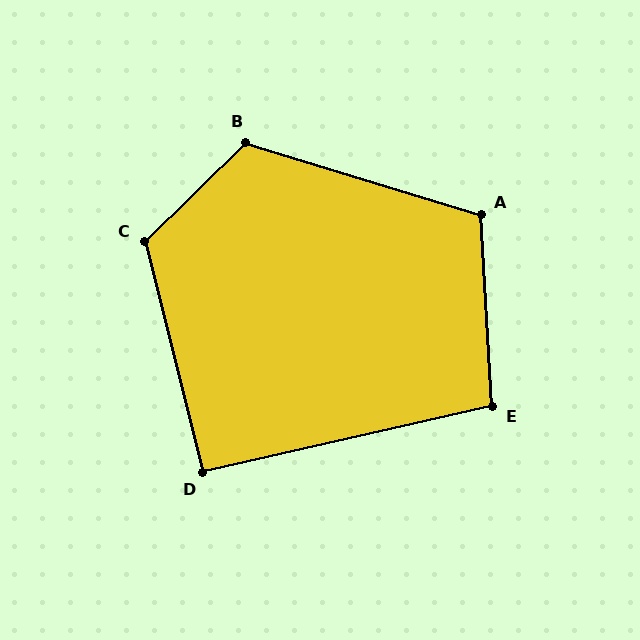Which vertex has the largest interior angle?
C, at approximately 120 degrees.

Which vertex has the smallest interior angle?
D, at approximately 91 degrees.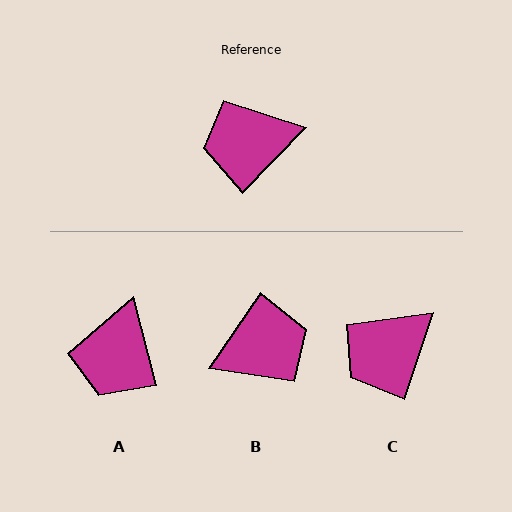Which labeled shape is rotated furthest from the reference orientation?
B, about 170 degrees away.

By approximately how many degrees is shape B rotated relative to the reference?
Approximately 170 degrees clockwise.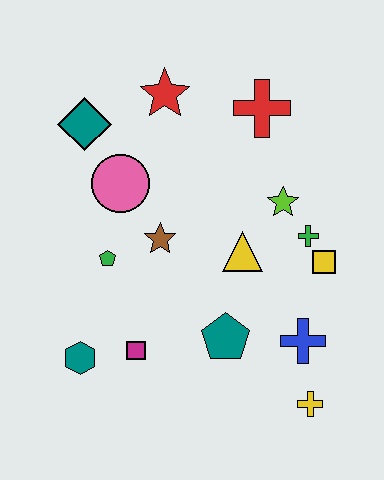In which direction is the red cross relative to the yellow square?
The red cross is above the yellow square.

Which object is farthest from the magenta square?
The red cross is farthest from the magenta square.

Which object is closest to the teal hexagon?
The magenta square is closest to the teal hexagon.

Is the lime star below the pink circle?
Yes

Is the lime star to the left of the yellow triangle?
No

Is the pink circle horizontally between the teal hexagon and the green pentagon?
No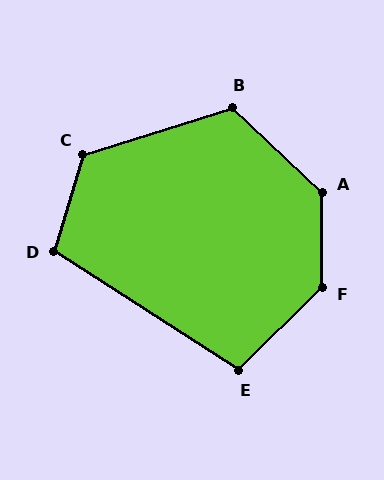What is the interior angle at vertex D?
Approximately 106 degrees (obtuse).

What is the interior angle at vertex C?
Approximately 124 degrees (obtuse).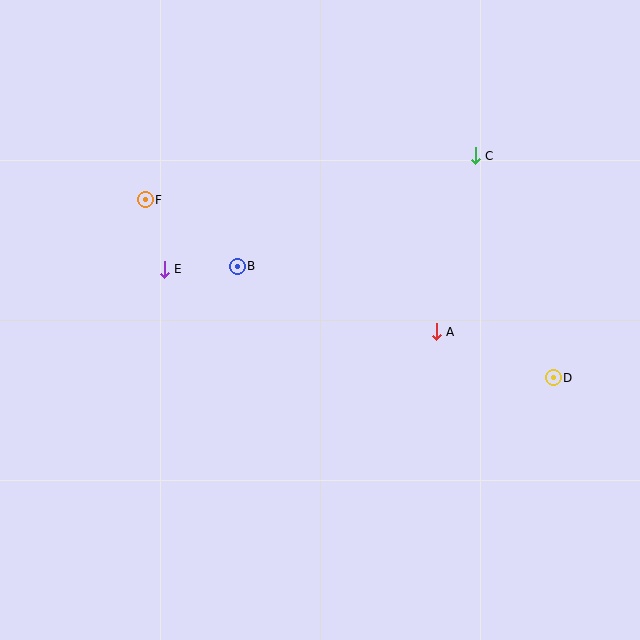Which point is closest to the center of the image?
Point B at (237, 266) is closest to the center.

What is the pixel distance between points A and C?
The distance between A and C is 180 pixels.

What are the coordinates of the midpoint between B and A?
The midpoint between B and A is at (337, 299).